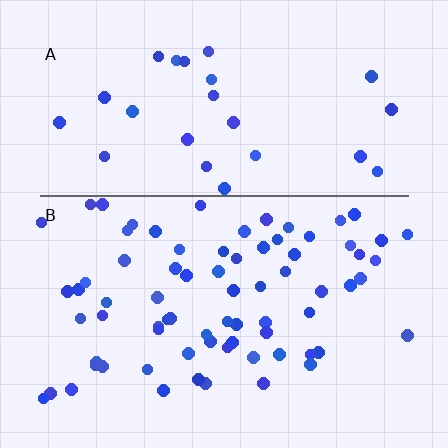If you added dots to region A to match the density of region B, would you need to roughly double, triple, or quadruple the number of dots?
Approximately triple.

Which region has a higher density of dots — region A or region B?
B (the bottom).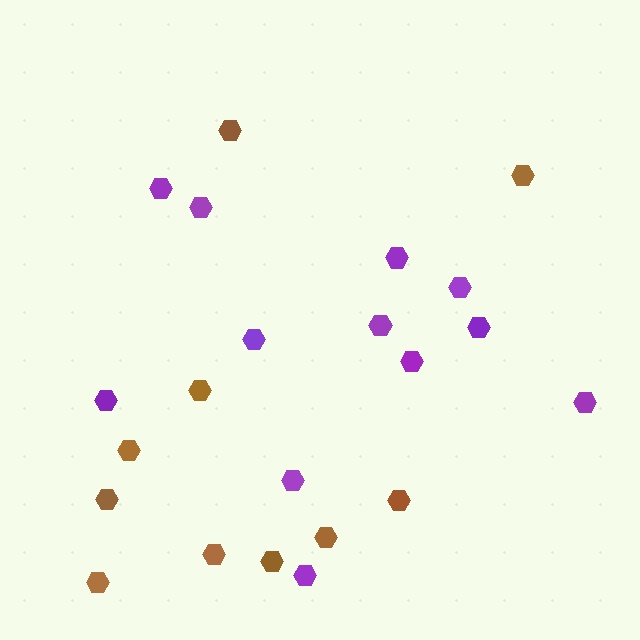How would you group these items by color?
There are 2 groups: one group of purple hexagons (12) and one group of brown hexagons (10).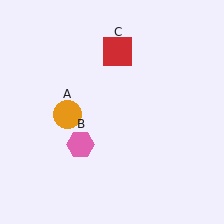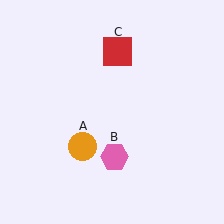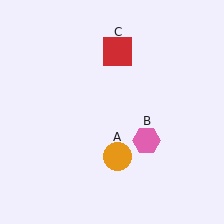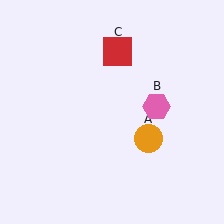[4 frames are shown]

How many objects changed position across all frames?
2 objects changed position: orange circle (object A), pink hexagon (object B).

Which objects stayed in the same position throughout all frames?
Red square (object C) remained stationary.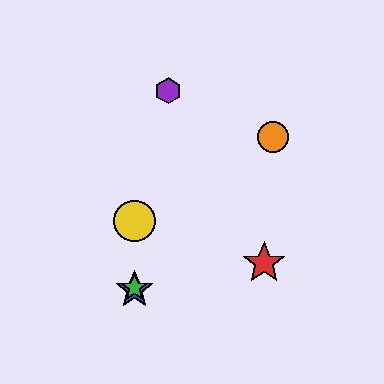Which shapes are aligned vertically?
The blue star, the green star, the yellow circle are aligned vertically.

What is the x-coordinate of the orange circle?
The orange circle is at x≈273.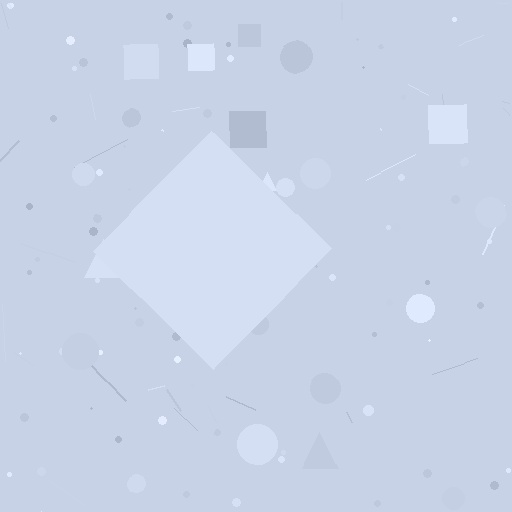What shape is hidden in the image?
A diamond is hidden in the image.